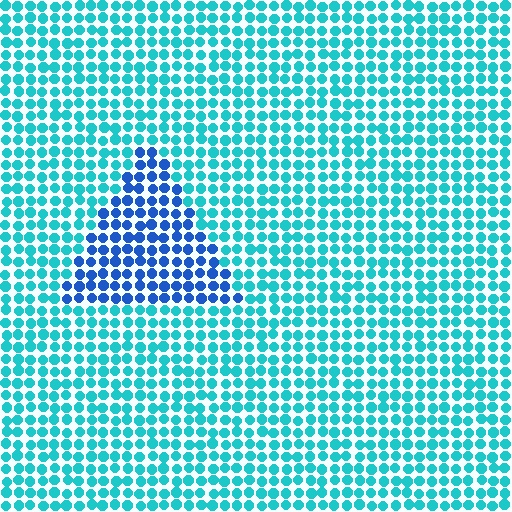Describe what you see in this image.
The image is filled with small cyan elements in a uniform arrangement. A triangle-shaped region is visible where the elements are tinted to a slightly different hue, forming a subtle color boundary.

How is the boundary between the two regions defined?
The boundary is defined purely by a slight shift in hue (about 39 degrees). Spacing, size, and orientation are identical on both sides.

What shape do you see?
I see a triangle.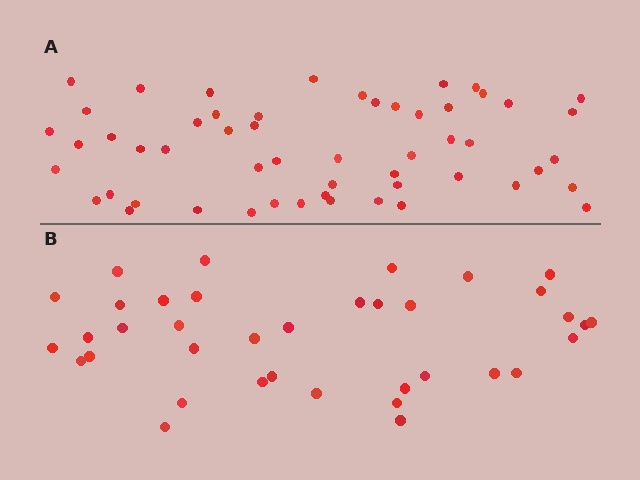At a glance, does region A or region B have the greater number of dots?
Region A (the top region) has more dots.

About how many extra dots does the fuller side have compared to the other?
Region A has approximately 15 more dots than region B.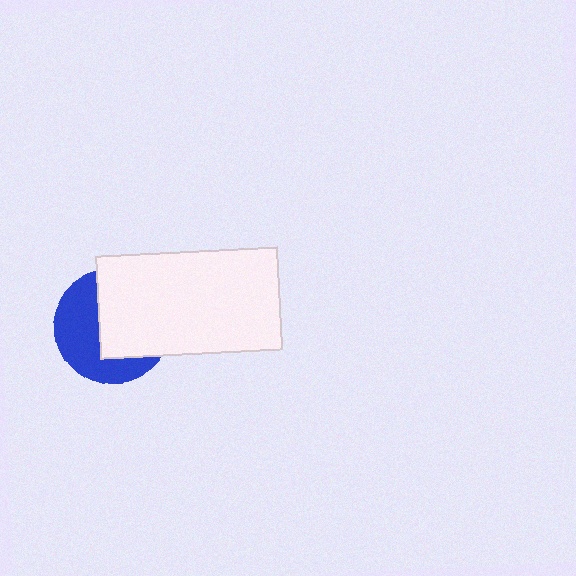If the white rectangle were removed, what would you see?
You would see the complete blue circle.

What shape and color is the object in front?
The object in front is a white rectangle.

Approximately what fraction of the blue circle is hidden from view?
Roughly 53% of the blue circle is hidden behind the white rectangle.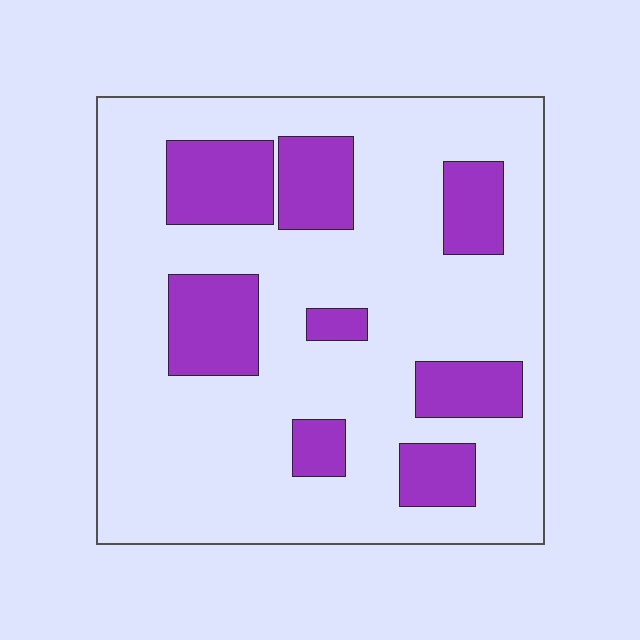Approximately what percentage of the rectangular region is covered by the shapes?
Approximately 25%.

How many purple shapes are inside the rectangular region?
8.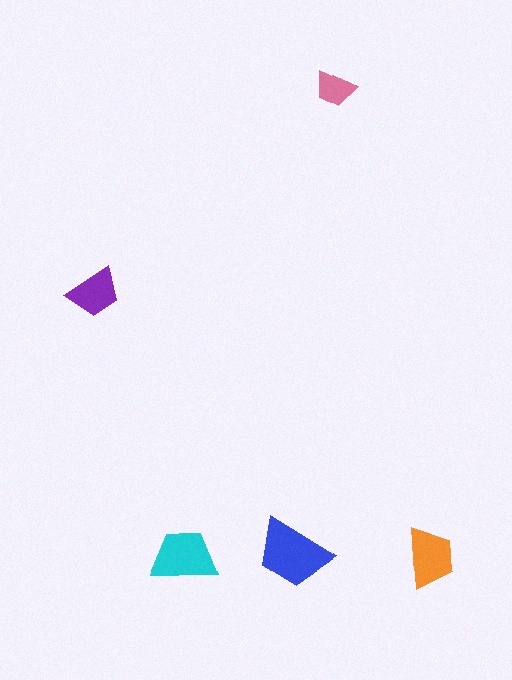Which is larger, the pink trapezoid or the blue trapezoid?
The blue one.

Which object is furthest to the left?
The purple trapezoid is leftmost.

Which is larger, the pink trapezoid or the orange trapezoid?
The orange one.